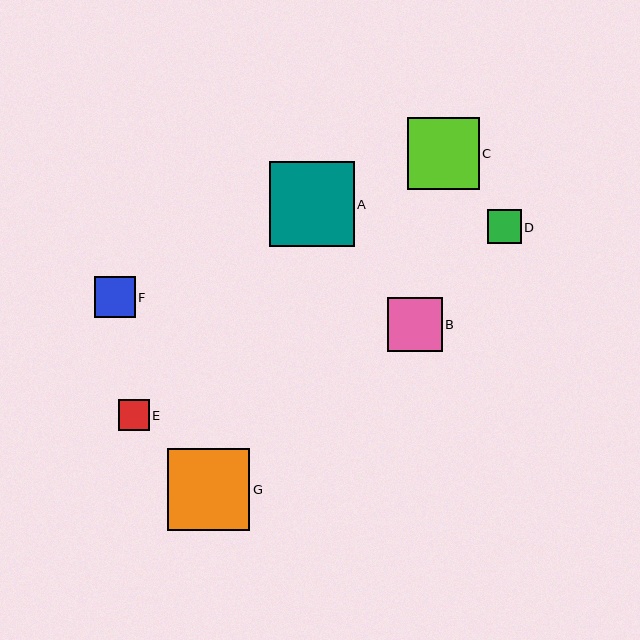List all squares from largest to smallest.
From largest to smallest: A, G, C, B, F, D, E.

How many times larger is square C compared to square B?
Square C is approximately 1.3 times the size of square B.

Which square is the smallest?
Square E is the smallest with a size of approximately 31 pixels.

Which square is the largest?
Square A is the largest with a size of approximately 85 pixels.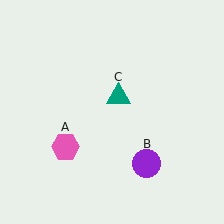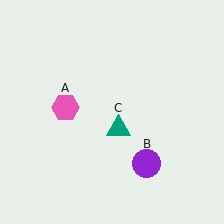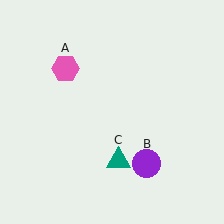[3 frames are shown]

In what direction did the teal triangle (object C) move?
The teal triangle (object C) moved down.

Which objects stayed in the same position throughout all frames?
Purple circle (object B) remained stationary.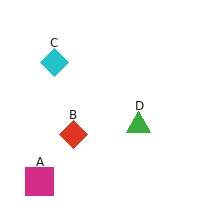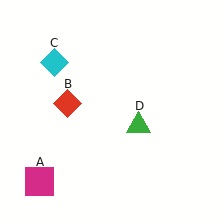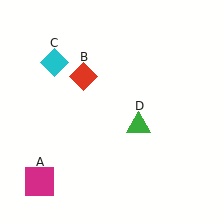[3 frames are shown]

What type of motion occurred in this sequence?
The red diamond (object B) rotated clockwise around the center of the scene.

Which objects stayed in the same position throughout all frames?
Magenta square (object A) and cyan diamond (object C) and green triangle (object D) remained stationary.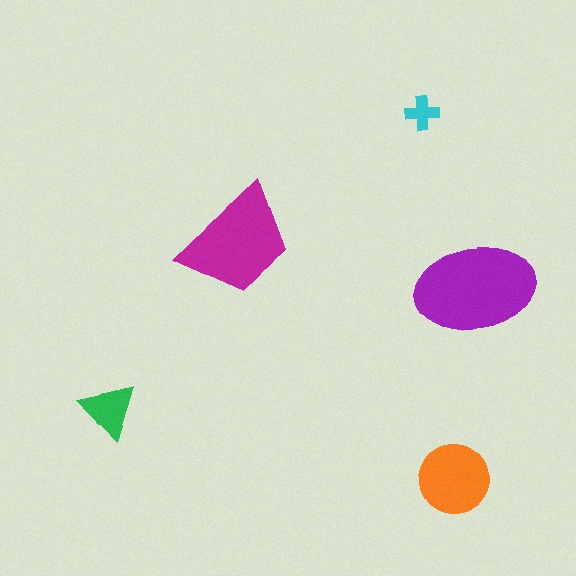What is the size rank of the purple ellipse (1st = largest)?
1st.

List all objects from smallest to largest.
The cyan cross, the green triangle, the orange circle, the magenta trapezoid, the purple ellipse.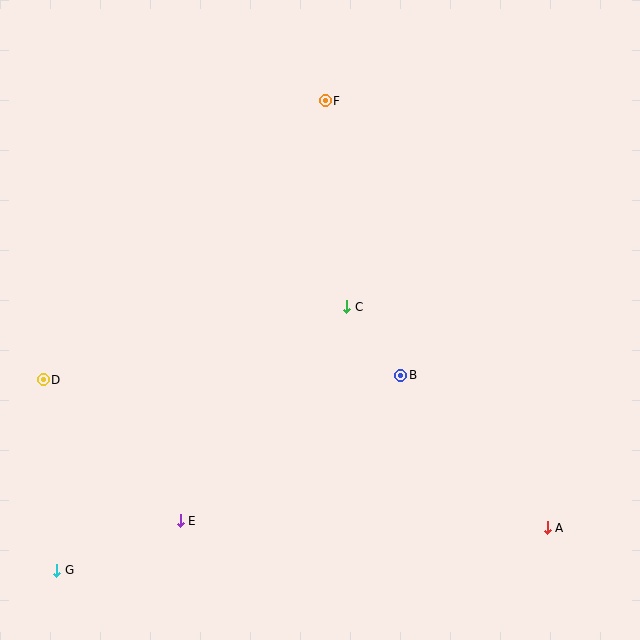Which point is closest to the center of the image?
Point C at (347, 307) is closest to the center.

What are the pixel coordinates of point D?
Point D is at (43, 380).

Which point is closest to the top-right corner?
Point F is closest to the top-right corner.